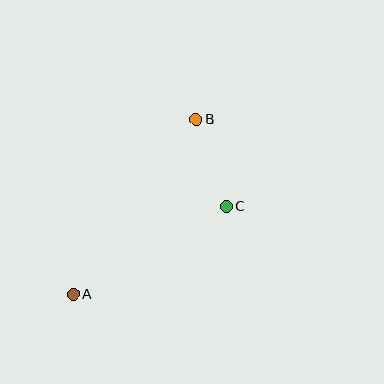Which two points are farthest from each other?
Points A and B are farthest from each other.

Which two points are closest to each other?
Points B and C are closest to each other.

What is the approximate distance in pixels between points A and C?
The distance between A and C is approximately 177 pixels.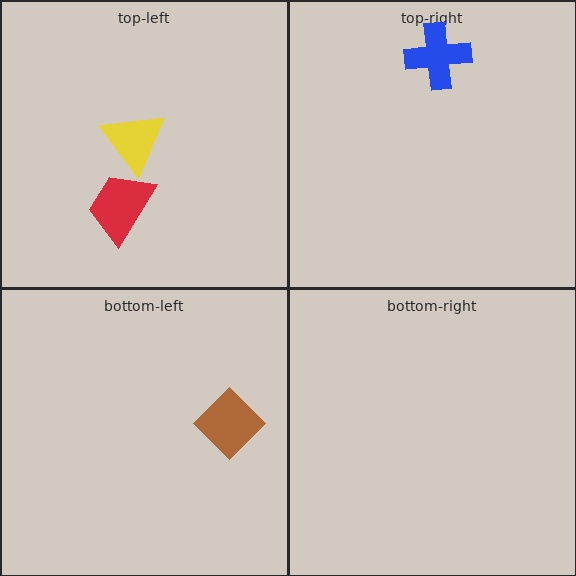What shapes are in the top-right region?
The blue cross.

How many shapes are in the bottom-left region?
1.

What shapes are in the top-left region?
The yellow triangle, the red trapezoid.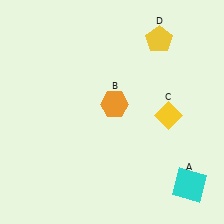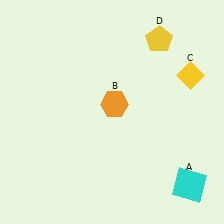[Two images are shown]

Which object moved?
The yellow diamond (C) moved up.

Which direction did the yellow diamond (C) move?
The yellow diamond (C) moved up.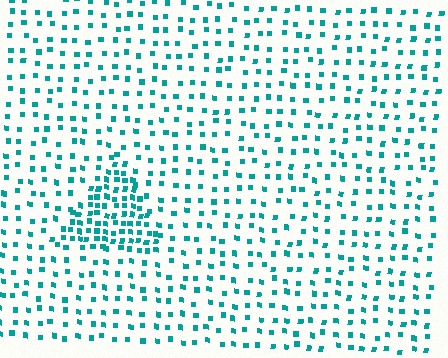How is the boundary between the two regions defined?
The boundary is defined by a change in element density (approximately 2.3x ratio). All elements are the same color, size, and shape.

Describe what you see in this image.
The image contains small teal elements arranged at two different densities. A triangle-shaped region is visible where the elements are more densely packed than the surrounding area.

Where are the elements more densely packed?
The elements are more densely packed inside the triangle boundary.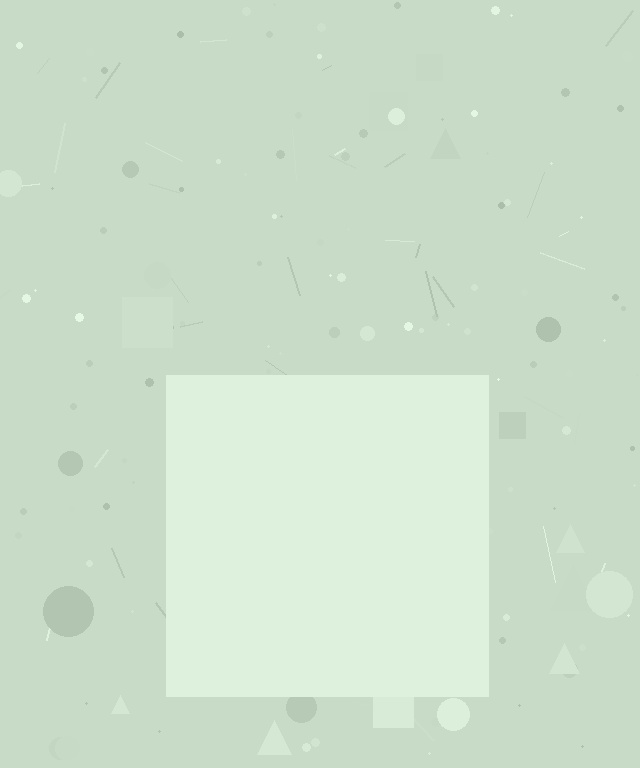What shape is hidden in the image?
A square is hidden in the image.